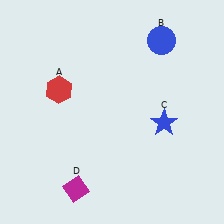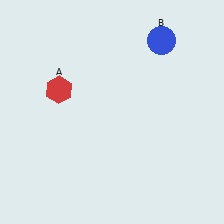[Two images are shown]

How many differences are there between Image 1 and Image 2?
There are 2 differences between the two images.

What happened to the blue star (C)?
The blue star (C) was removed in Image 2. It was in the bottom-right area of Image 1.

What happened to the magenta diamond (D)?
The magenta diamond (D) was removed in Image 2. It was in the bottom-left area of Image 1.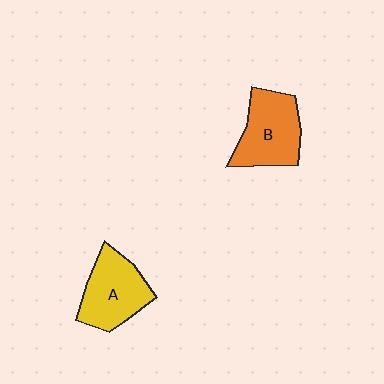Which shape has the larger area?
Shape B (orange).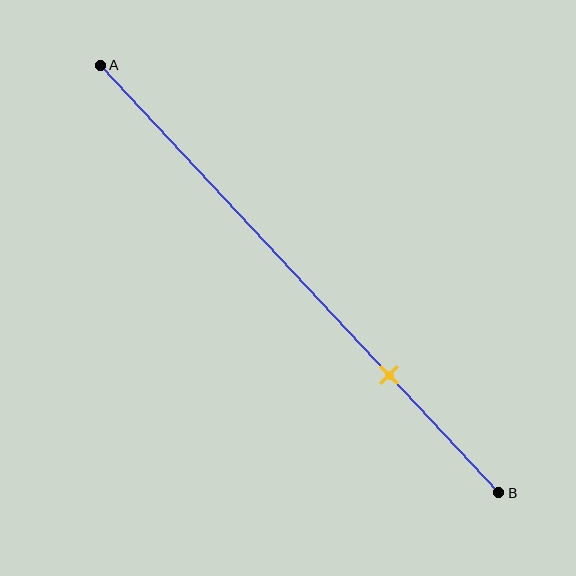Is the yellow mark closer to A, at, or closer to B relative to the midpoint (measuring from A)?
The yellow mark is closer to point B than the midpoint of segment AB.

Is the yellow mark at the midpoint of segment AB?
No, the mark is at about 75% from A, not at the 50% midpoint.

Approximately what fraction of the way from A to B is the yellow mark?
The yellow mark is approximately 75% of the way from A to B.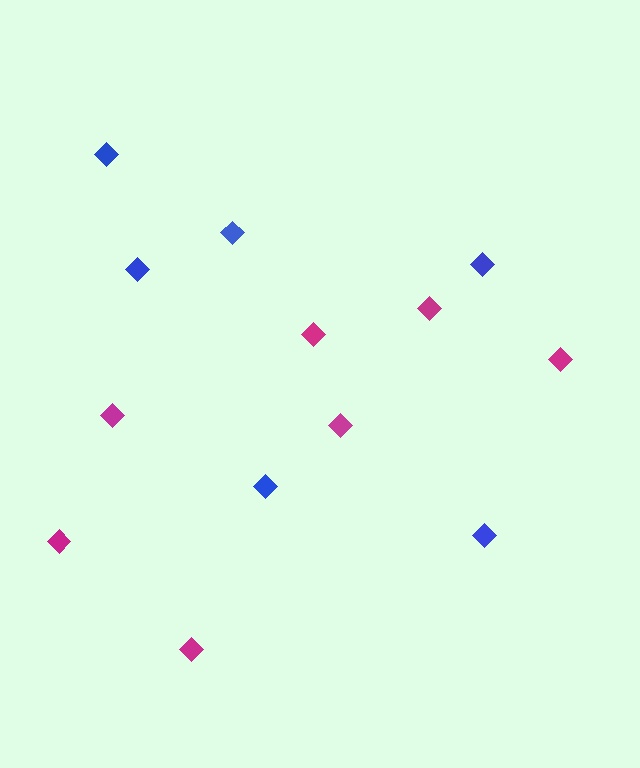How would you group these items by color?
There are 2 groups: one group of magenta diamonds (7) and one group of blue diamonds (6).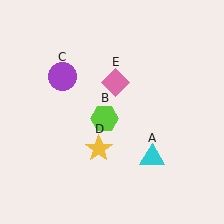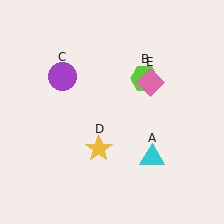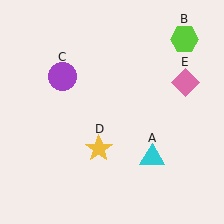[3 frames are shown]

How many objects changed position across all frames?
2 objects changed position: lime hexagon (object B), pink diamond (object E).